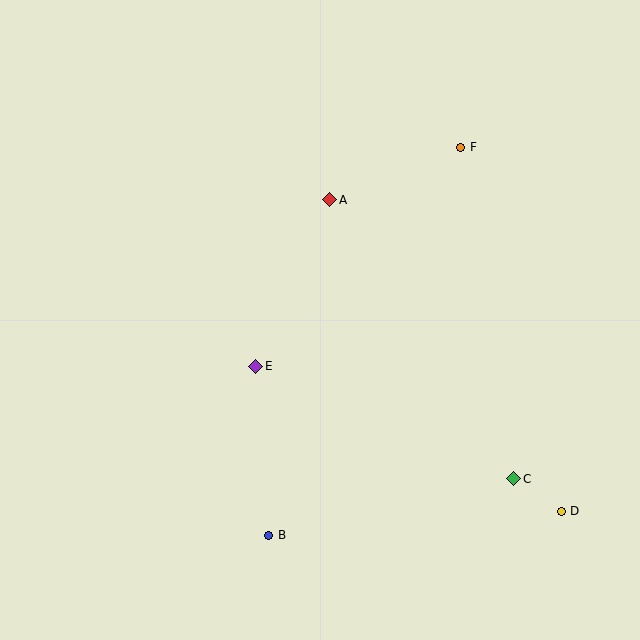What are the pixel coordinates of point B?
Point B is at (269, 535).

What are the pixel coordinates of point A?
Point A is at (330, 200).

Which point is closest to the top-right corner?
Point F is closest to the top-right corner.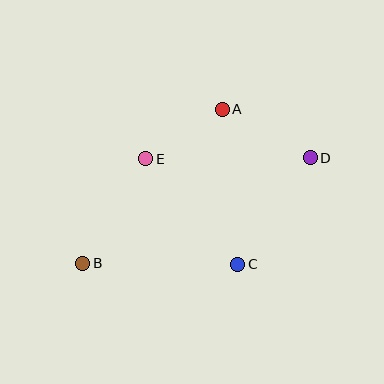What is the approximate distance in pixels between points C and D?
The distance between C and D is approximately 129 pixels.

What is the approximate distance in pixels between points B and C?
The distance between B and C is approximately 155 pixels.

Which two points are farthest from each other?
Points B and D are farthest from each other.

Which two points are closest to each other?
Points A and E are closest to each other.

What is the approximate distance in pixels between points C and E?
The distance between C and E is approximately 140 pixels.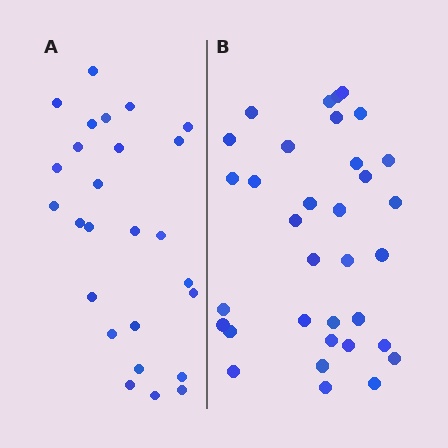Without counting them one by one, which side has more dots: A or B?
Region B (the right region) has more dots.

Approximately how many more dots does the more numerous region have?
Region B has roughly 8 or so more dots than region A.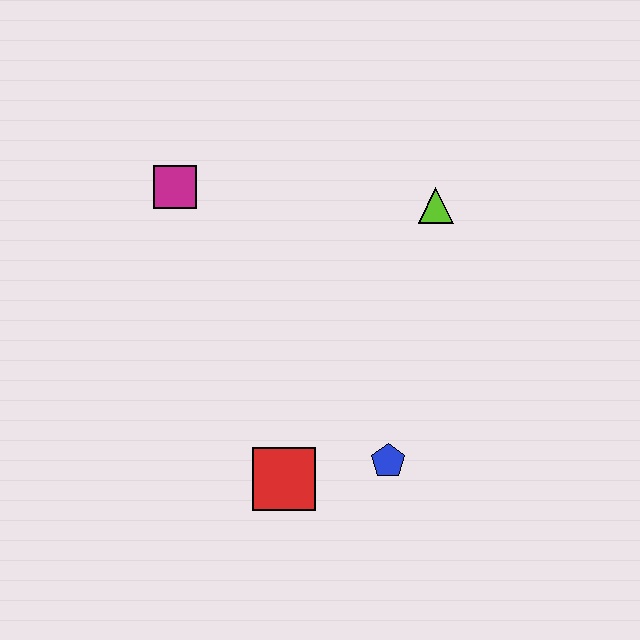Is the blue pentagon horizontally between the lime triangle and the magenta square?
Yes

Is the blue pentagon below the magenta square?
Yes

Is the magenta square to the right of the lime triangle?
No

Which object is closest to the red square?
The blue pentagon is closest to the red square.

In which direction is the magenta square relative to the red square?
The magenta square is above the red square.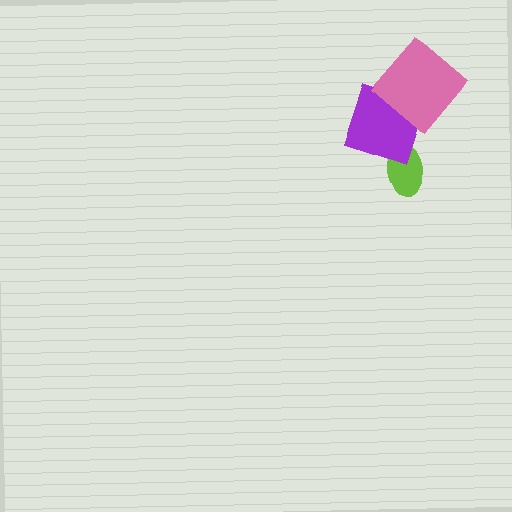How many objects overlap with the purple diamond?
2 objects overlap with the purple diamond.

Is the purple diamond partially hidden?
Yes, it is partially covered by another shape.